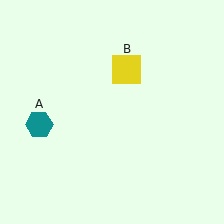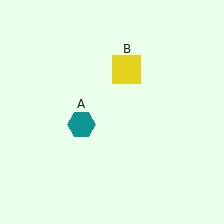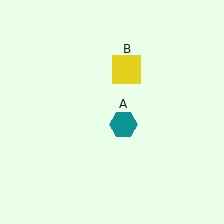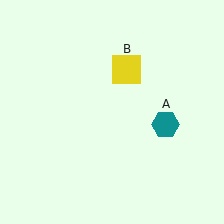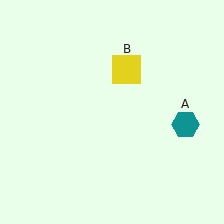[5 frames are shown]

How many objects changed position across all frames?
1 object changed position: teal hexagon (object A).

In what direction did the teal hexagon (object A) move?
The teal hexagon (object A) moved right.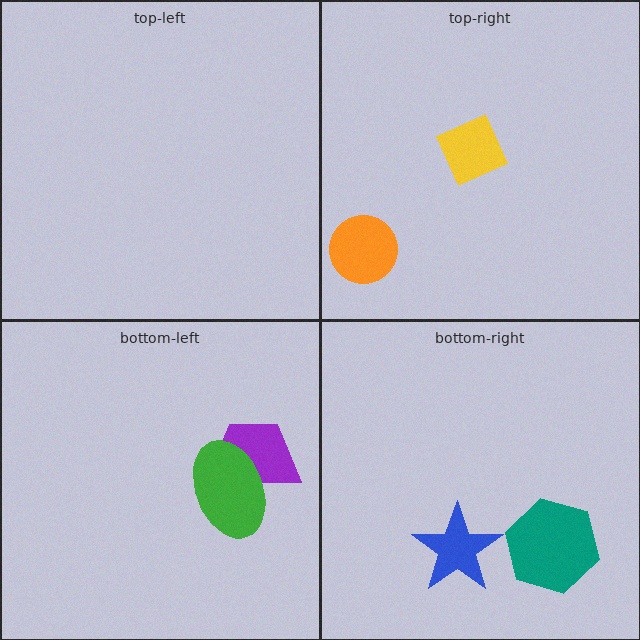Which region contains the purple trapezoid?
The bottom-left region.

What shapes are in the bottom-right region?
The blue star, the teal hexagon.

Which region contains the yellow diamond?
The top-right region.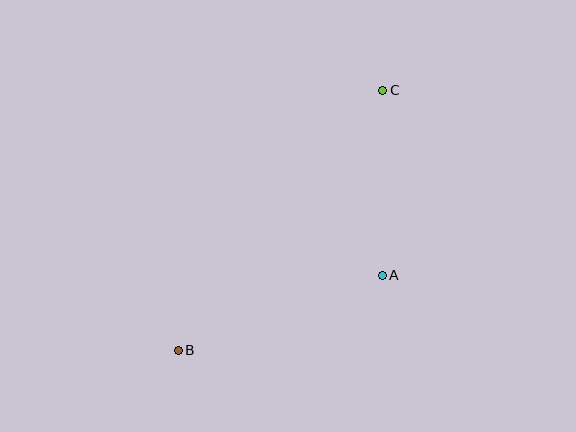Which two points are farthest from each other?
Points B and C are farthest from each other.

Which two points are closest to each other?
Points A and C are closest to each other.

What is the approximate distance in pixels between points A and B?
The distance between A and B is approximately 217 pixels.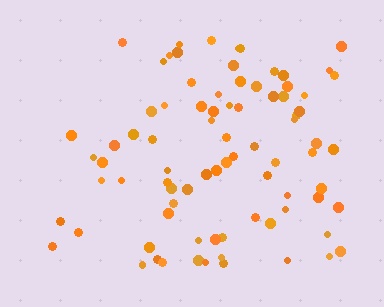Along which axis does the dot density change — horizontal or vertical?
Horizontal.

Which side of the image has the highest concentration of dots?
The right.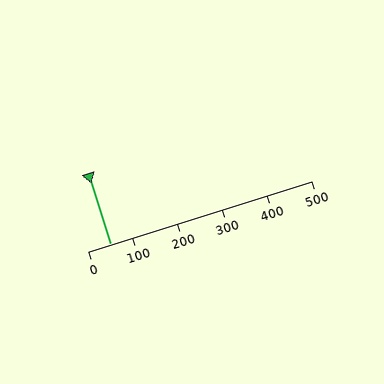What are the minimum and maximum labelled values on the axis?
The axis runs from 0 to 500.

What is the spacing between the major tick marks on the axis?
The major ticks are spaced 100 apart.